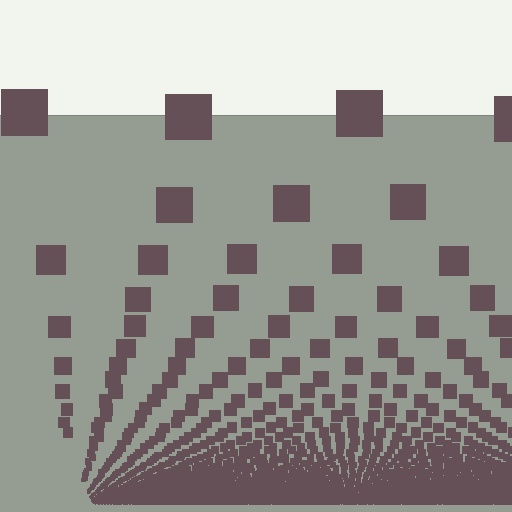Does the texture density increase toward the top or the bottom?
Density increases toward the bottom.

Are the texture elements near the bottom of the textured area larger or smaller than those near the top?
Smaller. The gradient is inverted — elements near the bottom are smaller and denser.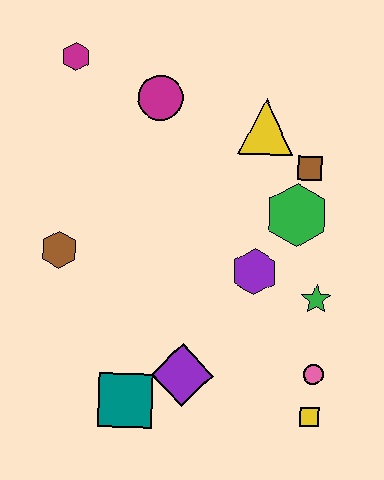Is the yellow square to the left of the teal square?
No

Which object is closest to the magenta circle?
The magenta hexagon is closest to the magenta circle.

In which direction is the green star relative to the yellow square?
The green star is above the yellow square.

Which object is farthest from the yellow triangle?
The teal square is farthest from the yellow triangle.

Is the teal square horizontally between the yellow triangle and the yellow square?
No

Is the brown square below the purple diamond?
No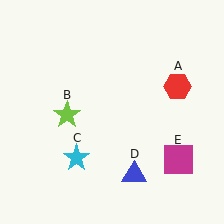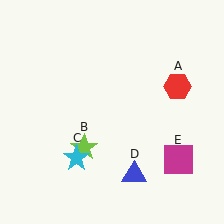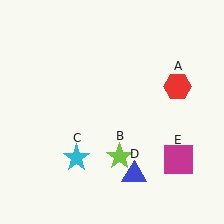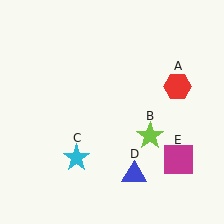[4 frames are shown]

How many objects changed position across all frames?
1 object changed position: lime star (object B).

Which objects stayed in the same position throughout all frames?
Red hexagon (object A) and cyan star (object C) and blue triangle (object D) and magenta square (object E) remained stationary.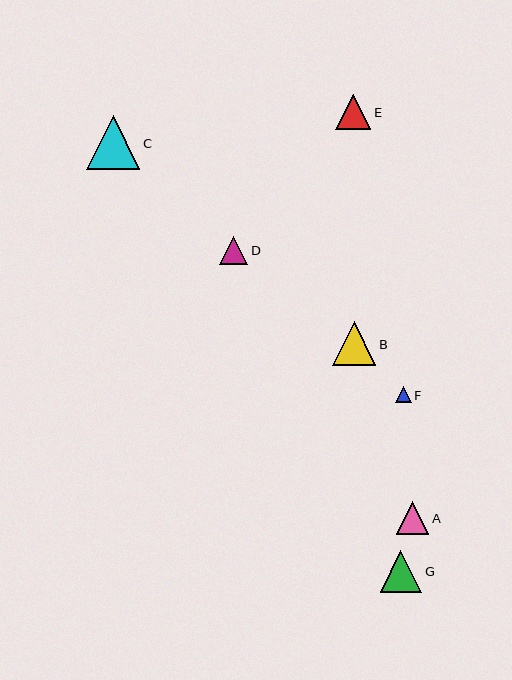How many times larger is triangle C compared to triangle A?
Triangle C is approximately 1.6 times the size of triangle A.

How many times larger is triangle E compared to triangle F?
Triangle E is approximately 2.3 times the size of triangle F.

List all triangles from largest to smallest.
From largest to smallest: C, B, G, E, A, D, F.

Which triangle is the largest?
Triangle C is the largest with a size of approximately 53 pixels.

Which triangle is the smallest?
Triangle F is the smallest with a size of approximately 16 pixels.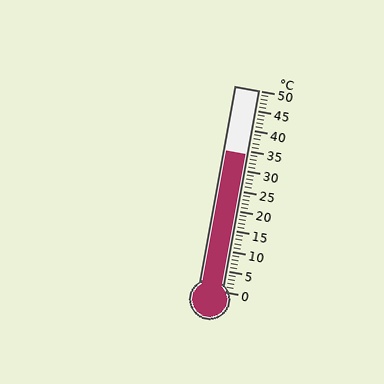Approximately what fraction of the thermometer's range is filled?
The thermometer is filled to approximately 70% of its range.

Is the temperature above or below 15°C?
The temperature is above 15°C.